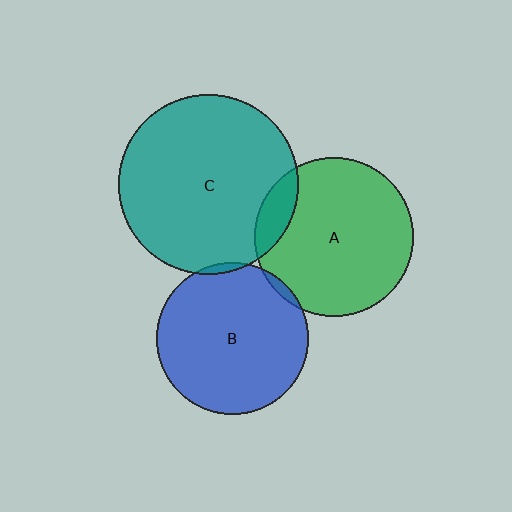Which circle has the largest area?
Circle C (teal).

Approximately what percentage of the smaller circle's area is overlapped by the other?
Approximately 10%.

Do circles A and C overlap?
Yes.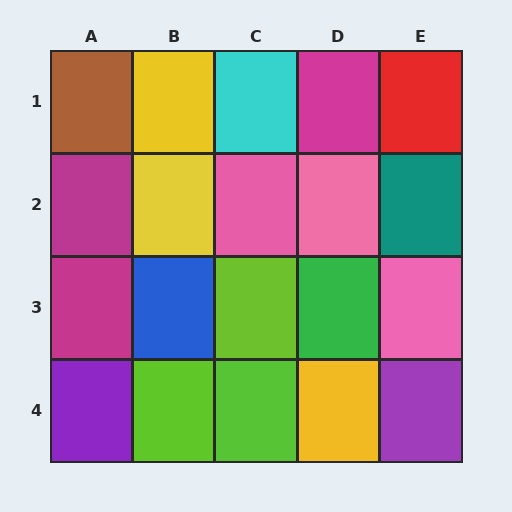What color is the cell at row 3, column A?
Magenta.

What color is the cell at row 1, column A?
Brown.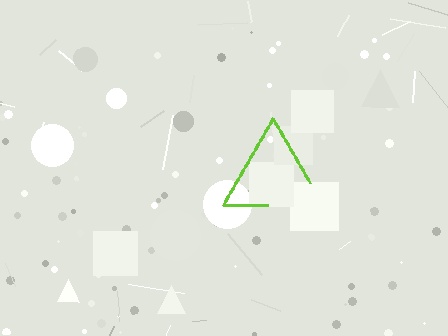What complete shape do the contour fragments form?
The contour fragments form a triangle.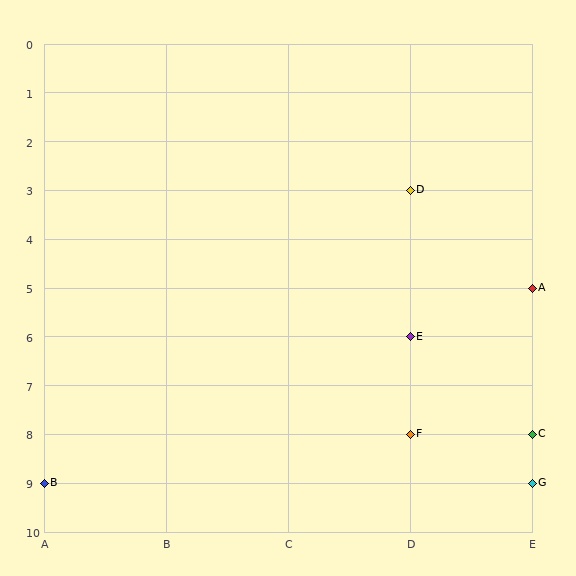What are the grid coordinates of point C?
Point C is at grid coordinates (E, 8).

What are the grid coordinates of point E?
Point E is at grid coordinates (D, 6).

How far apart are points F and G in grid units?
Points F and G are 1 column and 1 row apart (about 1.4 grid units diagonally).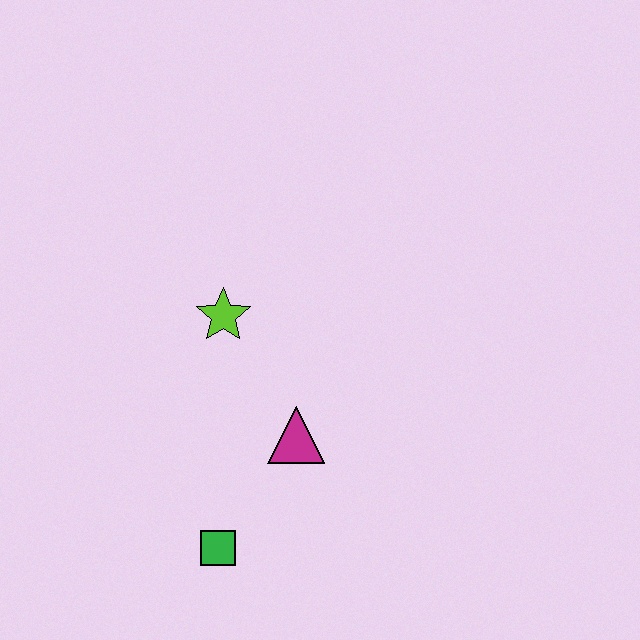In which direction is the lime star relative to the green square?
The lime star is above the green square.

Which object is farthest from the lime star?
The green square is farthest from the lime star.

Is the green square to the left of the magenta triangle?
Yes